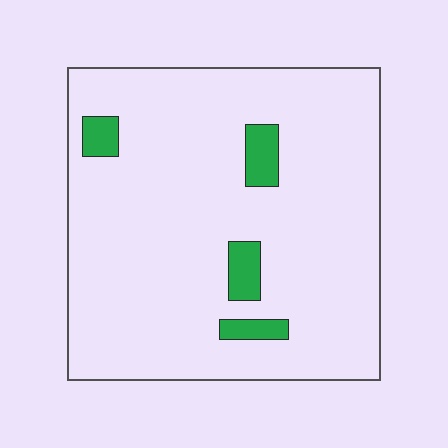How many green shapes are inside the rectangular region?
4.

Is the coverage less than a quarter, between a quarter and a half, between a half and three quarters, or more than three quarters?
Less than a quarter.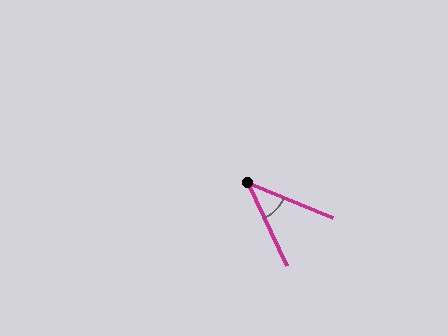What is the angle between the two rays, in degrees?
Approximately 42 degrees.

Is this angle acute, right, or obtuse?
It is acute.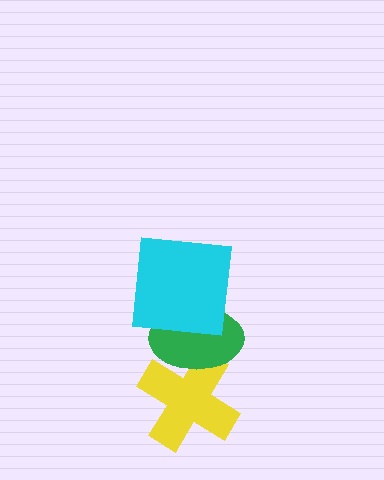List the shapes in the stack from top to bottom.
From top to bottom: the cyan square, the green ellipse, the yellow cross.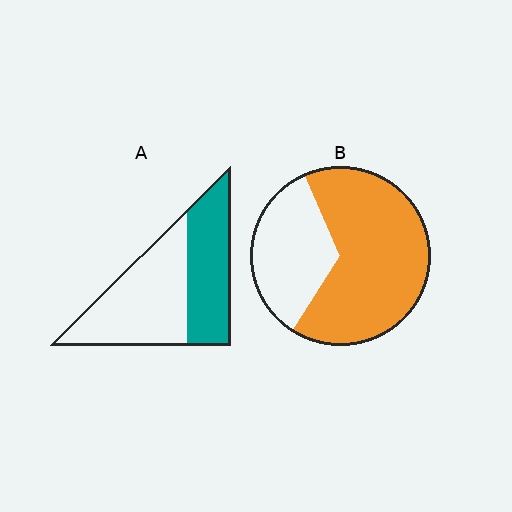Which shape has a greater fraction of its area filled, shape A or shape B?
Shape B.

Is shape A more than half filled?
No.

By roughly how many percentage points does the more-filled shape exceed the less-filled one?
By roughly 25 percentage points (B over A).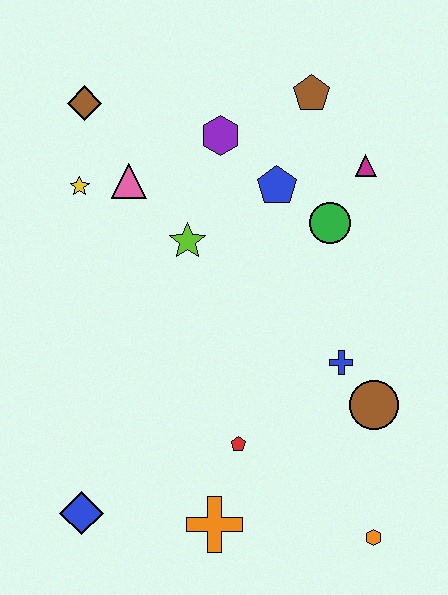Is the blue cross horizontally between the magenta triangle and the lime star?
Yes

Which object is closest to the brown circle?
The blue cross is closest to the brown circle.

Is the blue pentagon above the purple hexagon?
No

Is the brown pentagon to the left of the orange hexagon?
Yes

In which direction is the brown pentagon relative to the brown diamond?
The brown pentagon is to the right of the brown diamond.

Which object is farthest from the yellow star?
The orange hexagon is farthest from the yellow star.